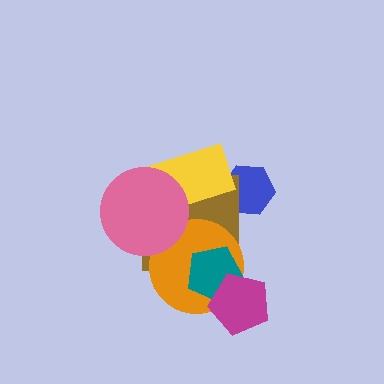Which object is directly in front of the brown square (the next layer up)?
The yellow rectangle is directly in front of the brown square.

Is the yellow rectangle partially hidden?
Yes, it is partially covered by another shape.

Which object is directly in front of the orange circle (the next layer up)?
The teal pentagon is directly in front of the orange circle.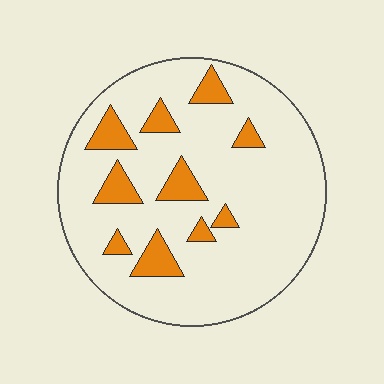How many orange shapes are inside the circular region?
10.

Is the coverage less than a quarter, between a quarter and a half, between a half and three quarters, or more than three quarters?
Less than a quarter.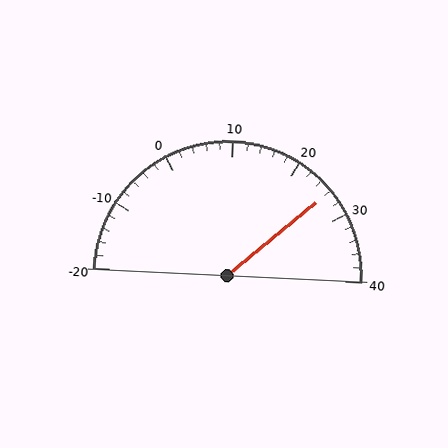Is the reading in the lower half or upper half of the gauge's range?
The reading is in the upper half of the range (-20 to 40).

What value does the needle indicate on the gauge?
The needle indicates approximately 26.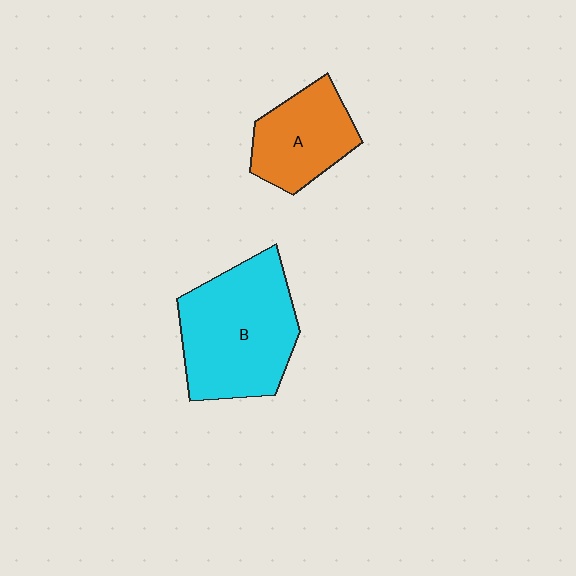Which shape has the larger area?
Shape B (cyan).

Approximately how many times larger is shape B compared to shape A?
Approximately 1.7 times.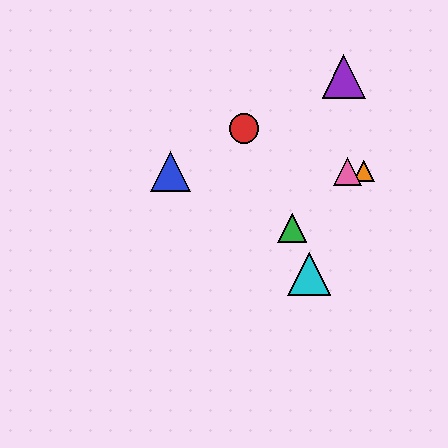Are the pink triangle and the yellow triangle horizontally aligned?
Yes, both are at y≈171.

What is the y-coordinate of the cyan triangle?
The cyan triangle is at y≈274.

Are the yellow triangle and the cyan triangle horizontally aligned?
No, the yellow triangle is at y≈171 and the cyan triangle is at y≈274.